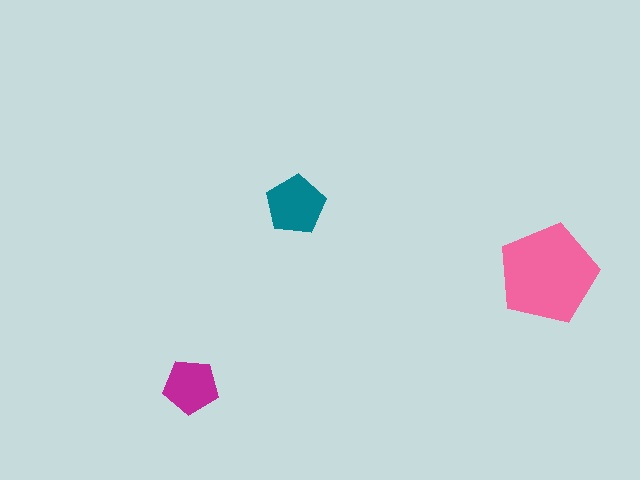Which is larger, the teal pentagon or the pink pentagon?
The pink one.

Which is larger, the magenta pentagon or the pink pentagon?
The pink one.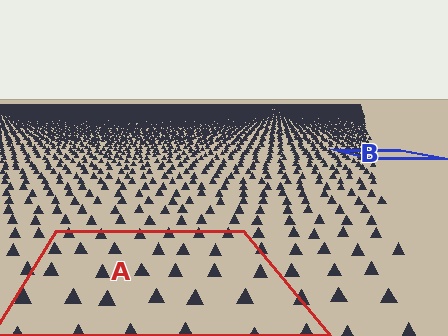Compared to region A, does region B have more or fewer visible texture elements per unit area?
Region B has more texture elements per unit area — they are packed more densely because it is farther away.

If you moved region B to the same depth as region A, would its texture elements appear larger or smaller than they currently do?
They would appear larger. At a closer depth, the same texture elements are projected at a bigger on-screen size.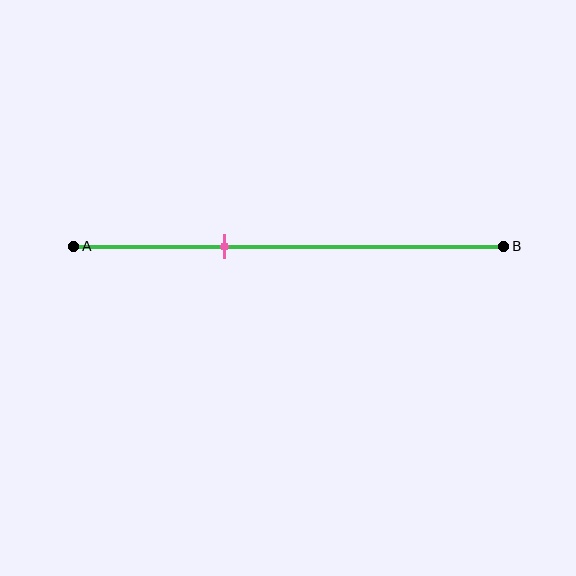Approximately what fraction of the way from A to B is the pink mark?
The pink mark is approximately 35% of the way from A to B.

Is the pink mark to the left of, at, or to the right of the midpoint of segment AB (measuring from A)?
The pink mark is to the left of the midpoint of segment AB.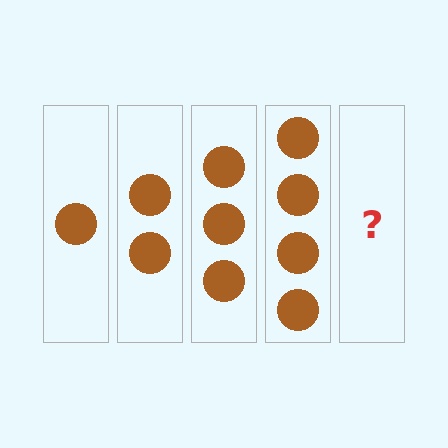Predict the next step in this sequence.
The next step is 5 circles.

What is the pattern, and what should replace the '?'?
The pattern is that each step adds one more circle. The '?' should be 5 circles.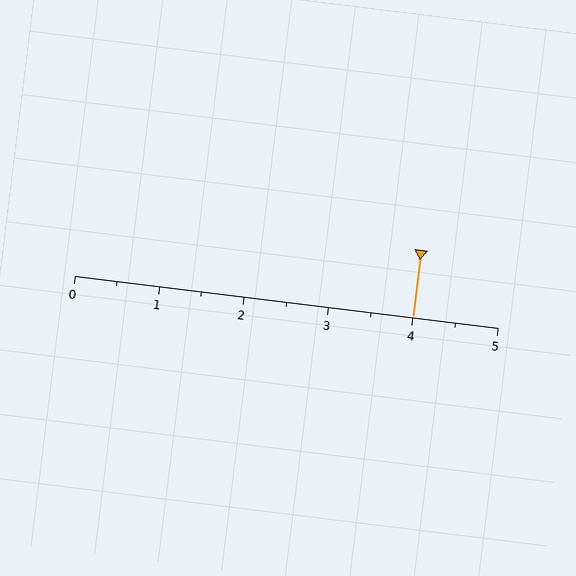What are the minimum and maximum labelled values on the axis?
The axis runs from 0 to 5.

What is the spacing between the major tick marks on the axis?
The major ticks are spaced 1 apart.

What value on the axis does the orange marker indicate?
The marker indicates approximately 4.